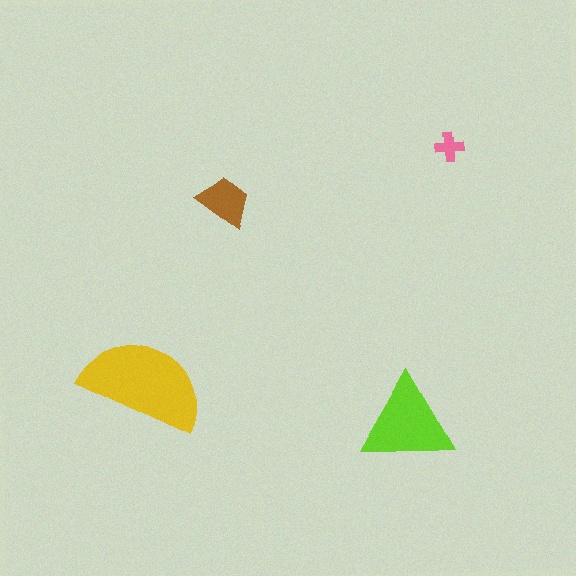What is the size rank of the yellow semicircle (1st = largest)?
1st.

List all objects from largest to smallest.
The yellow semicircle, the lime triangle, the brown trapezoid, the pink cross.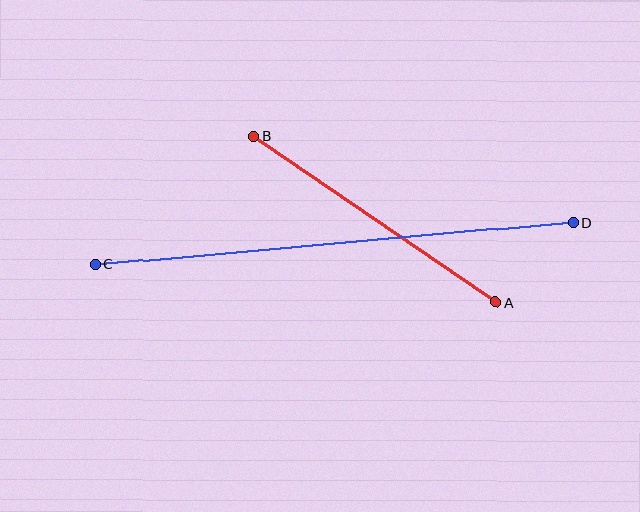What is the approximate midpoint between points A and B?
The midpoint is at approximately (375, 219) pixels.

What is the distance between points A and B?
The distance is approximately 293 pixels.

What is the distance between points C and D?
The distance is approximately 480 pixels.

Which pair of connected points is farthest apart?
Points C and D are farthest apart.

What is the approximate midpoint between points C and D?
The midpoint is at approximately (334, 244) pixels.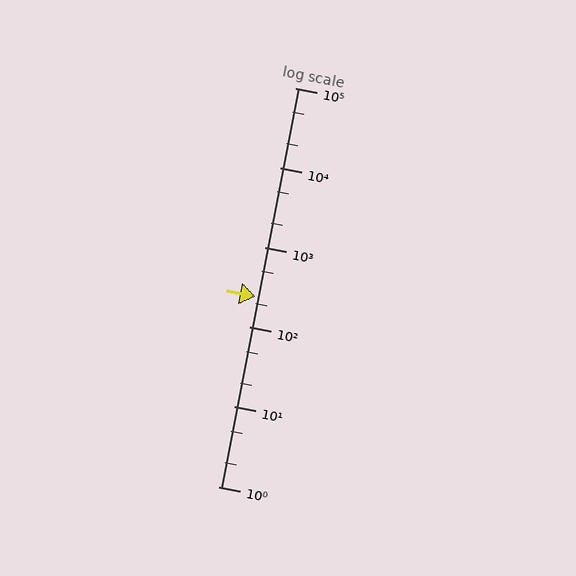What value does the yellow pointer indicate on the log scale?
The pointer indicates approximately 240.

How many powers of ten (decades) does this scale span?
The scale spans 5 decades, from 1 to 100000.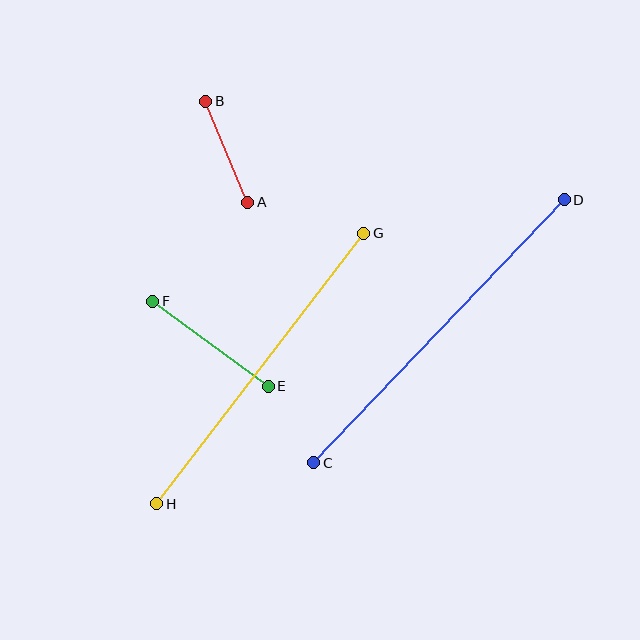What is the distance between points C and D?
The distance is approximately 363 pixels.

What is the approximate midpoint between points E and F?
The midpoint is at approximately (211, 344) pixels.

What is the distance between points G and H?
The distance is approximately 340 pixels.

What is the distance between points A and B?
The distance is approximately 109 pixels.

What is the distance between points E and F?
The distance is approximately 143 pixels.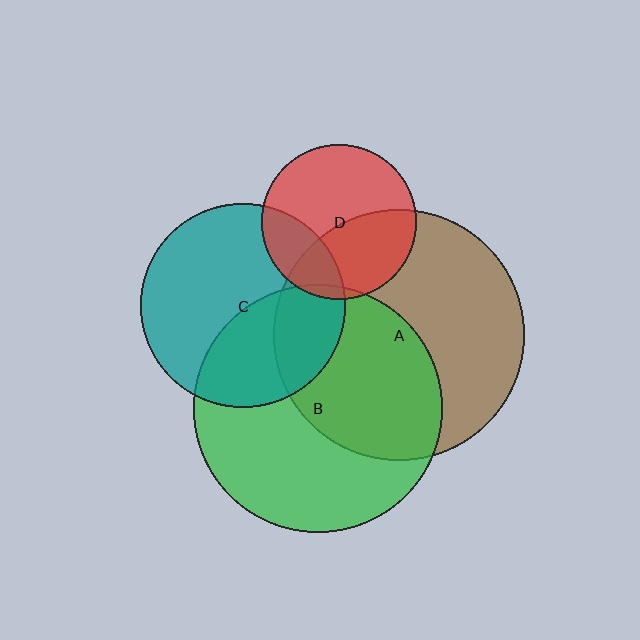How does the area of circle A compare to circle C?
Approximately 1.5 times.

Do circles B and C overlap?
Yes.